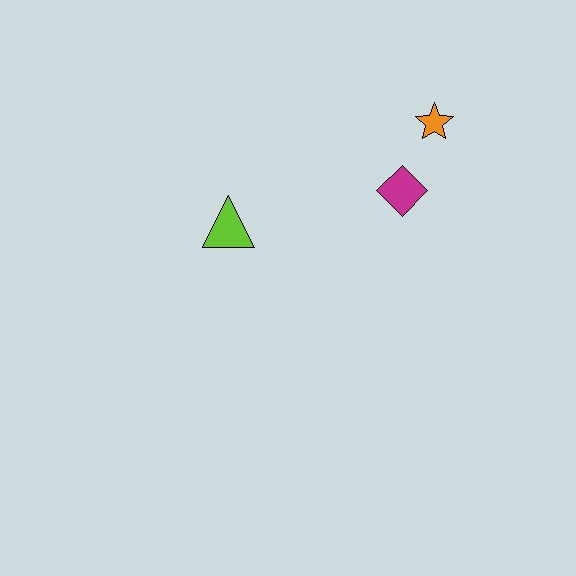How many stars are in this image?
There is 1 star.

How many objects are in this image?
There are 3 objects.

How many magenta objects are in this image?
There is 1 magenta object.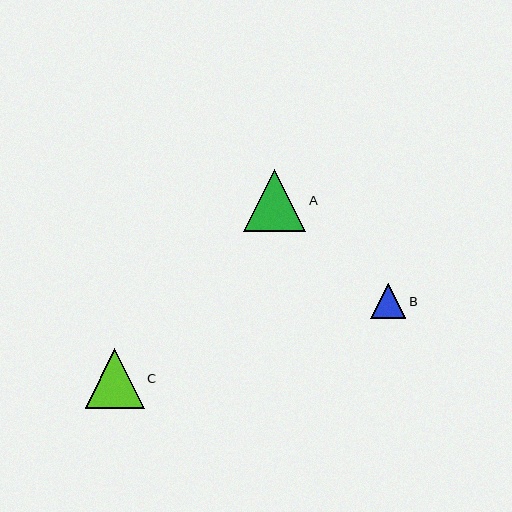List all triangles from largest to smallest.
From largest to smallest: A, C, B.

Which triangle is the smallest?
Triangle B is the smallest with a size of approximately 35 pixels.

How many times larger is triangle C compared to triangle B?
Triangle C is approximately 1.7 times the size of triangle B.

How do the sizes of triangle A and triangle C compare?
Triangle A and triangle C are approximately the same size.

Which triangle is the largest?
Triangle A is the largest with a size of approximately 62 pixels.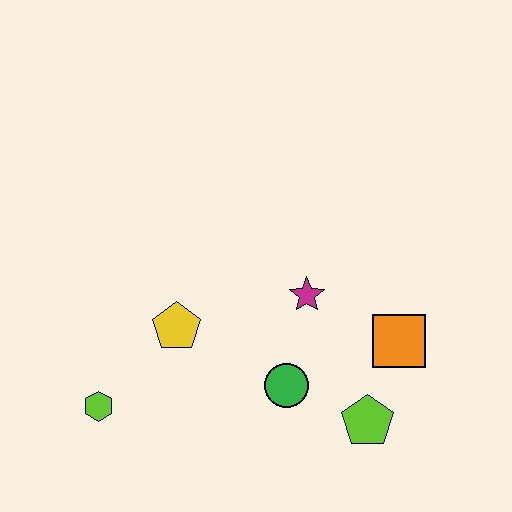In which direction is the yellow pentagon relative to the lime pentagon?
The yellow pentagon is to the left of the lime pentagon.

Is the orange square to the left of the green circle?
No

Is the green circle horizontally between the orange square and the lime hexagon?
Yes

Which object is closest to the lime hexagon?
The yellow pentagon is closest to the lime hexagon.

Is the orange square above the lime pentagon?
Yes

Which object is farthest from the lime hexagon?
The orange square is farthest from the lime hexagon.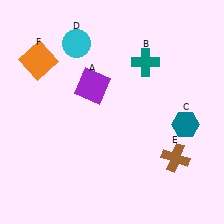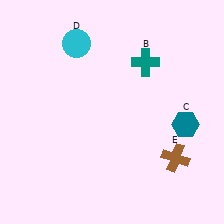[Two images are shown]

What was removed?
The purple square (A), the orange square (F) were removed in Image 2.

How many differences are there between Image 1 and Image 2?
There are 2 differences between the two images.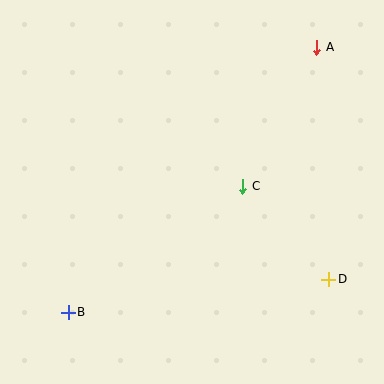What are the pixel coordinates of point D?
Point D is at (329, 279).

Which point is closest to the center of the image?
Point C at (243, 186) is closest to the center.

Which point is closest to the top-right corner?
Point A is closest to the top-right corner.